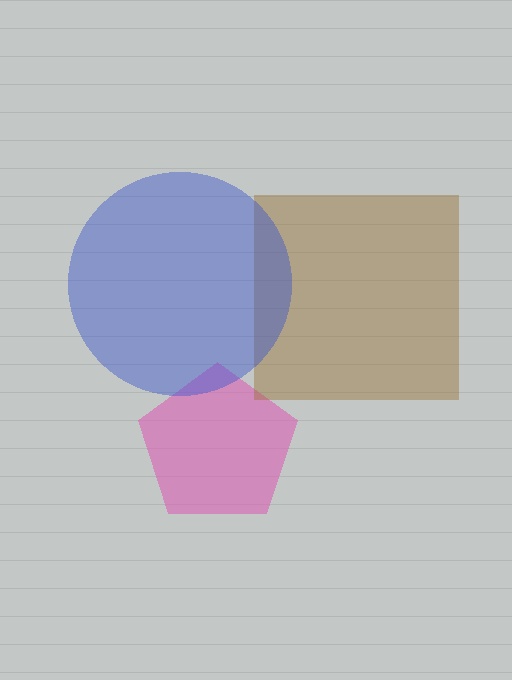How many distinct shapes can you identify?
There are 3 distinct shapes: a pink pentagon, a brown square, a blue circle.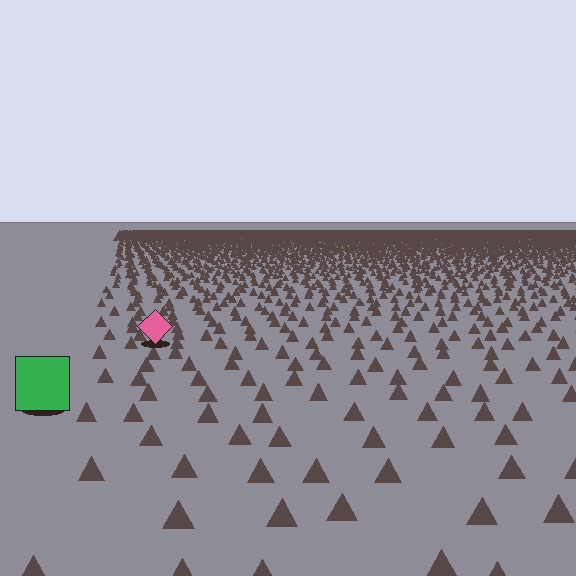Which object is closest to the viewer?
The green square is closest. The texture marks near it are larger and more spread out.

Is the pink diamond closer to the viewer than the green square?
No. The green square is closer — you can tell from the texture gradient: the ground texture is coarser near it.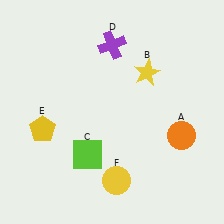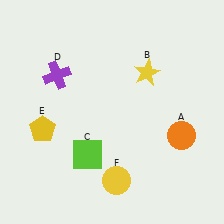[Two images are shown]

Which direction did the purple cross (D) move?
The purple cross (D) moved left.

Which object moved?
The purple cross (D) moved left.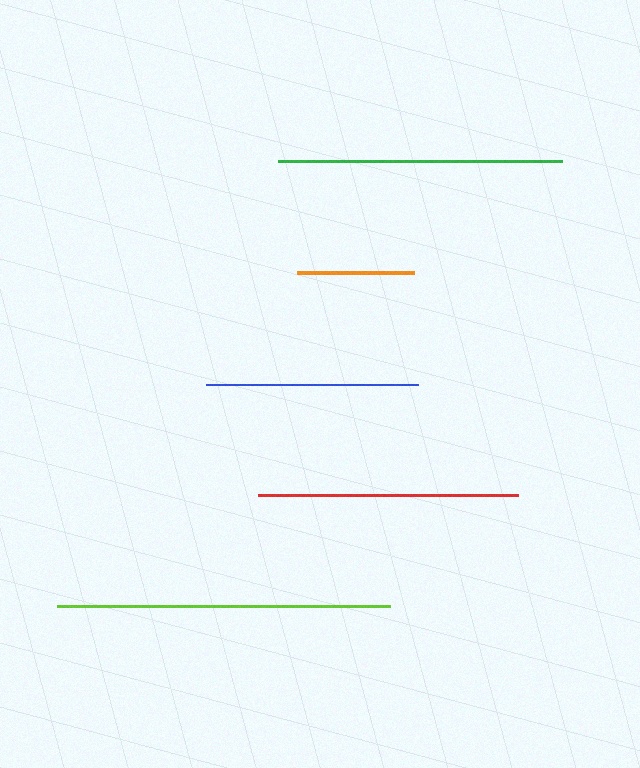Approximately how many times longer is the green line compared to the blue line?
The green line is approximately 1.3 times the length of the blue line.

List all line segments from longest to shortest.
From longest to shortest: lime, green, red, blue, orange.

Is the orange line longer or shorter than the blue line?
The blue line is longer than the orange line.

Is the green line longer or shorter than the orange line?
The green line is longer than the orange line.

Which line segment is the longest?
The lime line is the longest at approximately 333 pixels.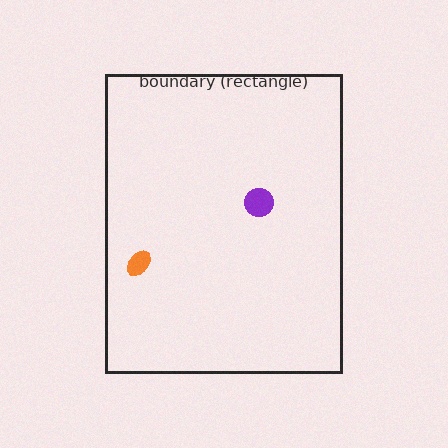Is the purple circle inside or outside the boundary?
Inside.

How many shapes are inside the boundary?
2 inside, 0 outside.